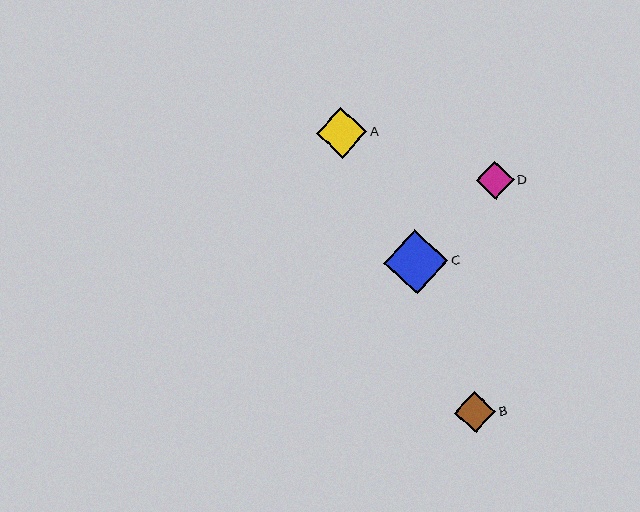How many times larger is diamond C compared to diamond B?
Diamond C is approximately 1.6 times the size of diamond B.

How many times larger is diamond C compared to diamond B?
Diamond C is approximately 1.6 times the size of diamond B.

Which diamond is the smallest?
Diamond D is the smallest with a size of approximately 38 pixels.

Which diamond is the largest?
Diamond C is the largest with a size of approximately 64 pixels.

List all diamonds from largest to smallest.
From largest to smallest: C, A, B, D.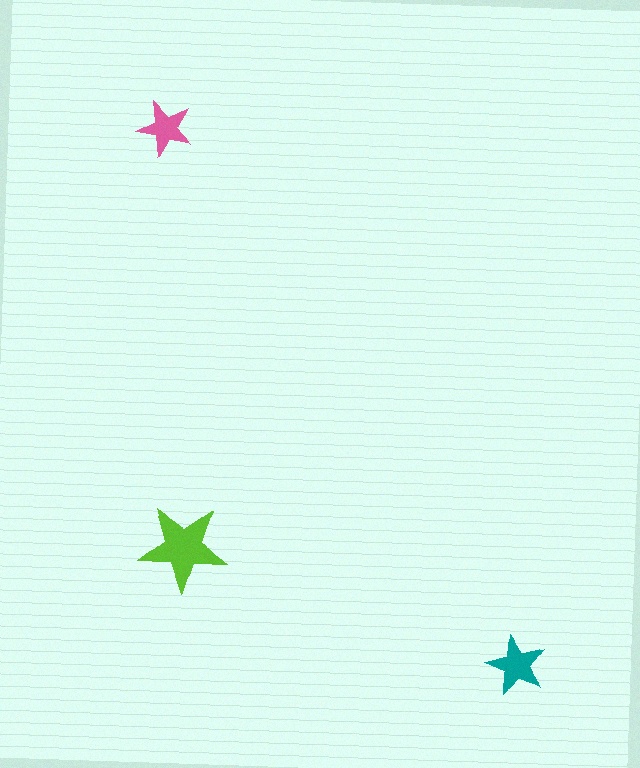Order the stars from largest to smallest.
the lime one, the teal one, the pink one.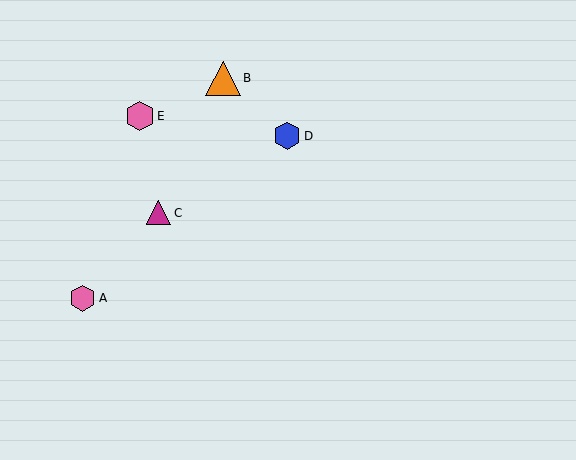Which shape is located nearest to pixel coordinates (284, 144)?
The blue hexagon (labeled D) at (287, 136) is nearest to that location.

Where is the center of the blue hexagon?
The center of the blue hexagon is at (287, 136).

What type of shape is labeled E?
Shape E is a pink hexagon.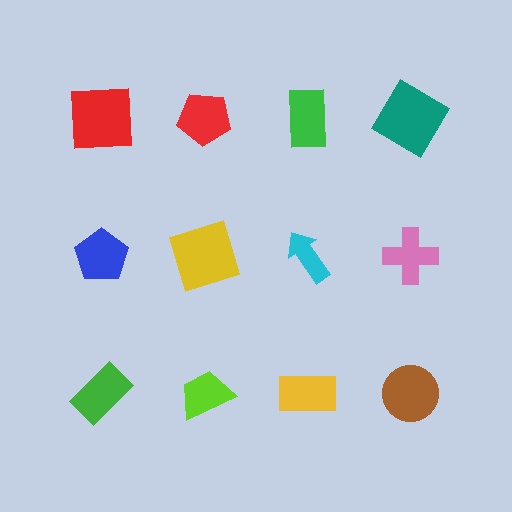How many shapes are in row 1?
4 shapes.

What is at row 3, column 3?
A yellow rectangle.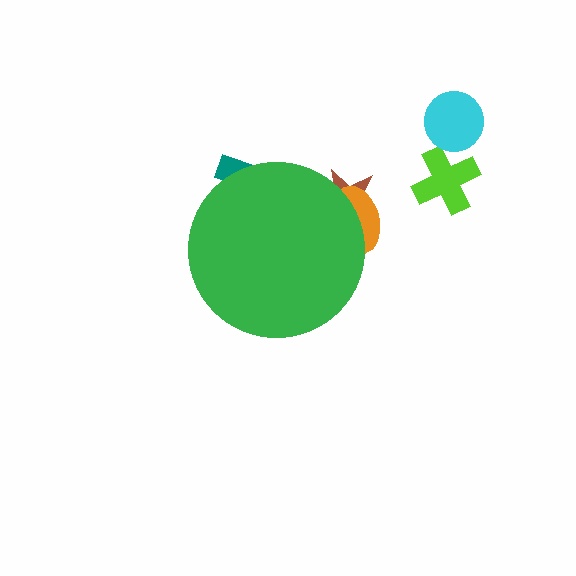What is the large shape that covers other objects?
A green circle.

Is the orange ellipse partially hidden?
Yes, the orange ellipse is partially hidden behind the green circle.